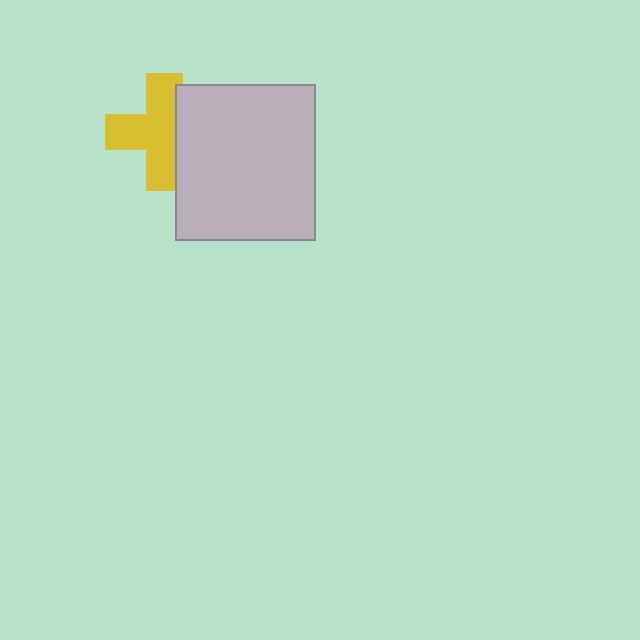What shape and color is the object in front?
The object in front is a light gray rectangle.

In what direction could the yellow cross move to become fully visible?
The yellow cross could move left. That would shift it out from behind the light gray rectangle entirely.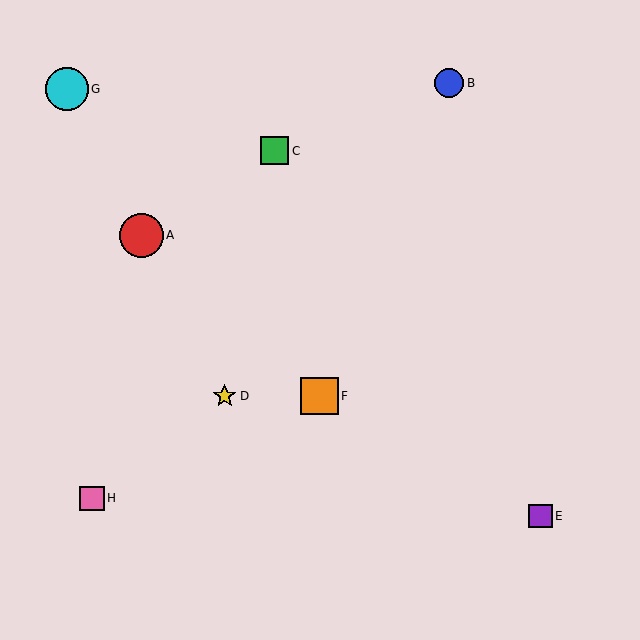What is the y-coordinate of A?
Object A is at y≈235.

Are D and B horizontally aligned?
No, D is at y≈396 and B is at y≈83.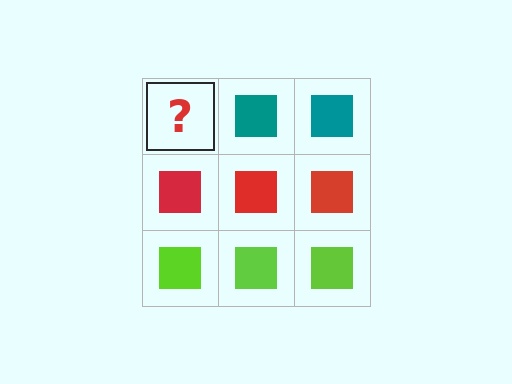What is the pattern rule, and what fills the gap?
The rule is that each row has a consistent color. The gap should be filled with a teal square.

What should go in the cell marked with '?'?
The missing cell should contain a teal square.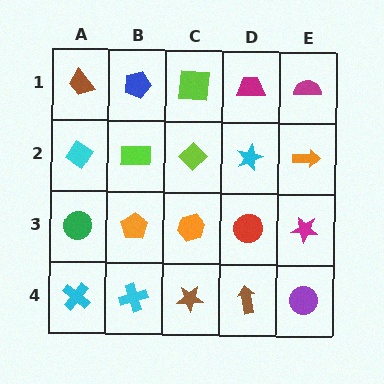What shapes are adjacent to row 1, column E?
An orange arrow (row 2, column E), a magenta trapezoid (row 1, column D).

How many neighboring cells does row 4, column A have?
2.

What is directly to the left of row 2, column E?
A cyan star.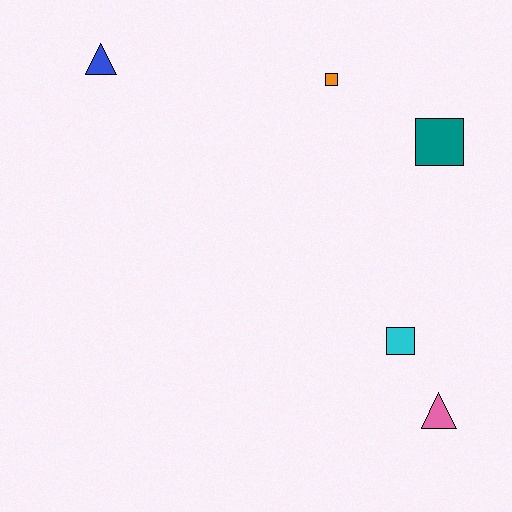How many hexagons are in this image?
There are no hexagons.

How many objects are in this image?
There are 5 objects.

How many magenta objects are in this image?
There are no magenta objects.